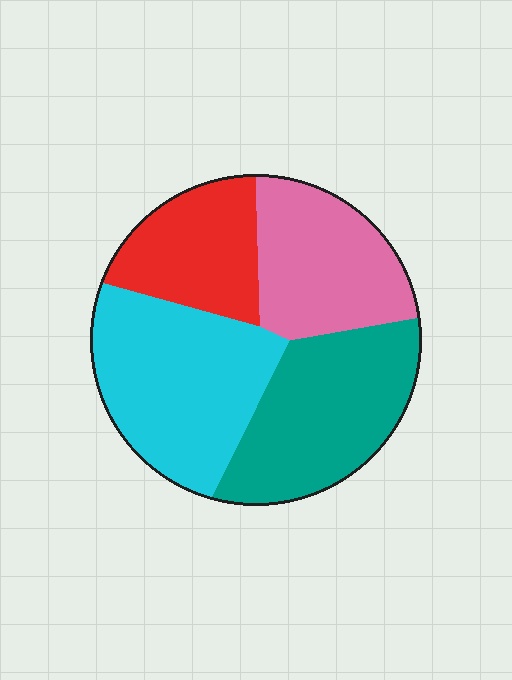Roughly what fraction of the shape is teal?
Teal covers 28% of the shape.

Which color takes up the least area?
Red, at roughly 20%.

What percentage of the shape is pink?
Pink takes up less than a quarter of the shape.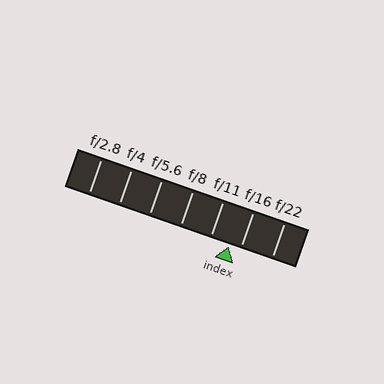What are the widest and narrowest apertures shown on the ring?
The widest aperture shown is f/2.8 and the narrowest is f/22.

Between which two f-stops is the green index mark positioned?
The index mark is between f/11 and f/16.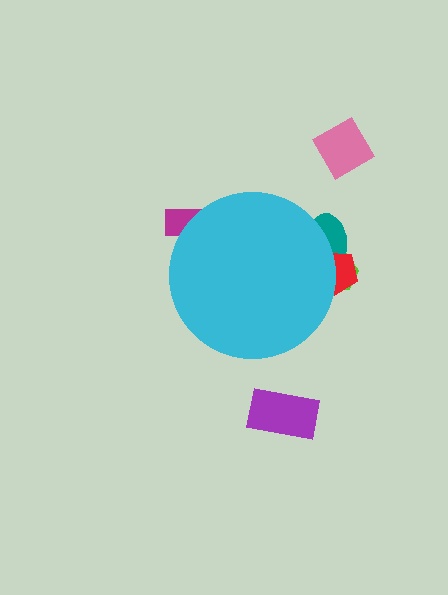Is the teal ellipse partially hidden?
Yes, the teal ellipse is partially hidden behind the cyan circle.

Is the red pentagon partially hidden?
Yes, the red pentagon is partially hidden behind the cyan circle.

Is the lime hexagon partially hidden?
Yes, the lime hexagon is partially hidden behind the cyan circle.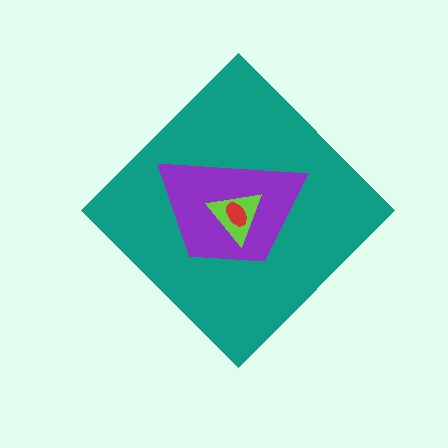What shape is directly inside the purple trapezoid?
The lime triangle.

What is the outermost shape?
The teal diamond.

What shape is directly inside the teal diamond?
The purple trapezoid.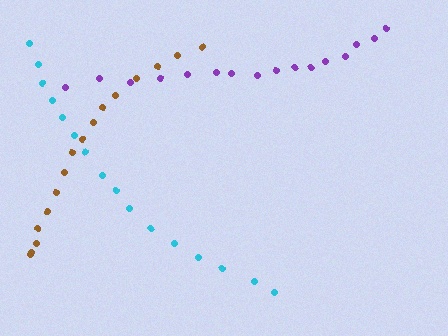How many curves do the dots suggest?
There are 3 distinct paths.